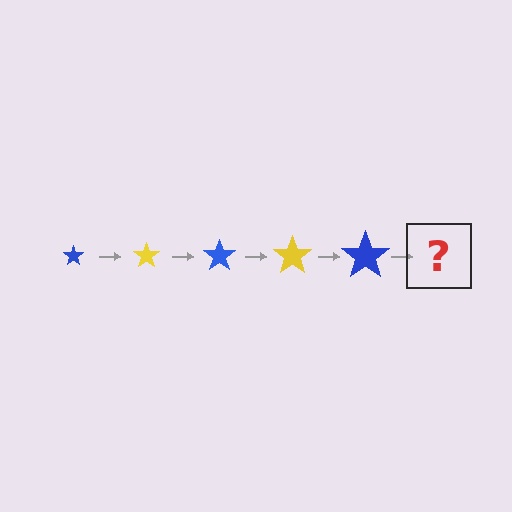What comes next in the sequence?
The next element should be a yellow star, larger than the previous one.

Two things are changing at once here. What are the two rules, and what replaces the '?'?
The two rules are that the star grows larger each step and the color cycles through blue and yellow. The '?' should be a yellow star, larger than the previous one.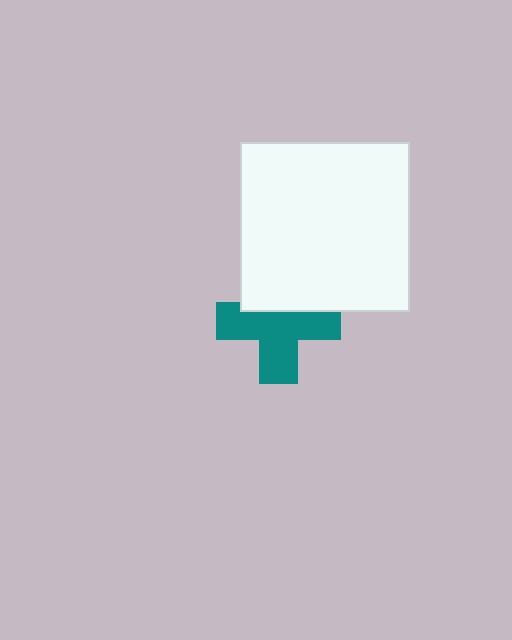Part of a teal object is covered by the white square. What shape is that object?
It is a cross.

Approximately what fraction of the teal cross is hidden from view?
Roughly 32% of the teal cross is hidden behind the white square.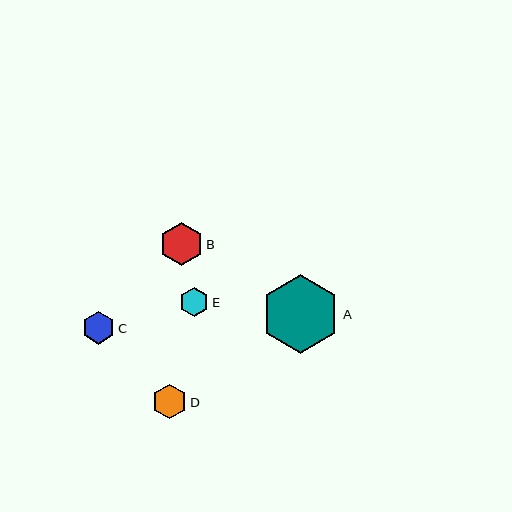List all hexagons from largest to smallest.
From largest to smallest: A, B, D, C, E.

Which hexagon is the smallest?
Hexagon E is the smallest with a size of approximately 29 pixels.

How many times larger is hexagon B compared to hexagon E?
Hexagon B is approximately 1.5 times the size of hexagon E.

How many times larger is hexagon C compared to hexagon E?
Hexagon C is approximately 1.1 times the size of hexagon E.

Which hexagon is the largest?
Hexagon A is the largest with a size of approximately 79 pixels.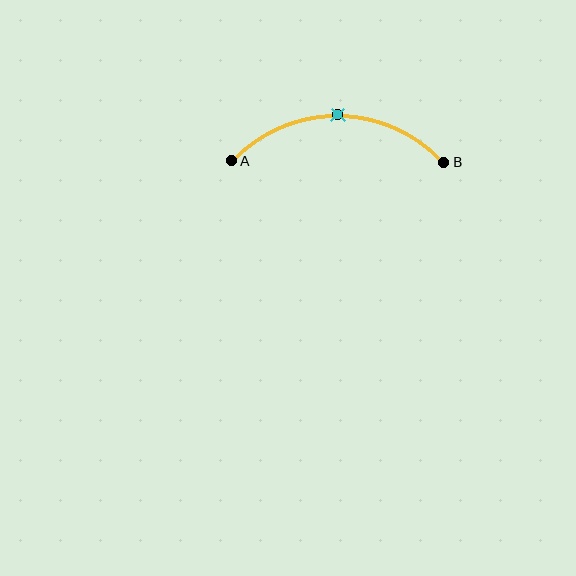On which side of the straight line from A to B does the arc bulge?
The arc bulges above the straight line connecting A and B.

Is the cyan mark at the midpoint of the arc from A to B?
Yes. The cyan mark lies on the arc at equal arc-length from both A and B — it is the arc midpoint.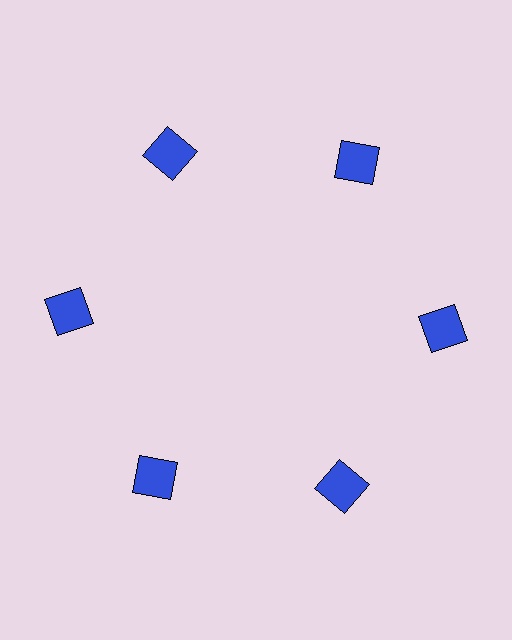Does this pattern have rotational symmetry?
Yes, this pattern has 6-fold rotational symmetry. It looks the same after rotating 60 degrees around the center.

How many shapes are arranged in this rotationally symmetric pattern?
There are 6 shapes, arranged in 6 groups of 1.